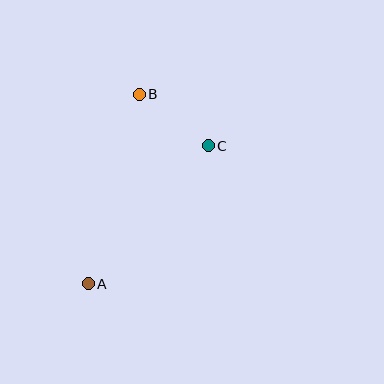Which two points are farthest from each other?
Points A and B are farthest from each other.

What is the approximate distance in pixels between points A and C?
The distance between A and C is approximately 183 pixels.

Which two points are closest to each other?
Points B and C are closest to each other.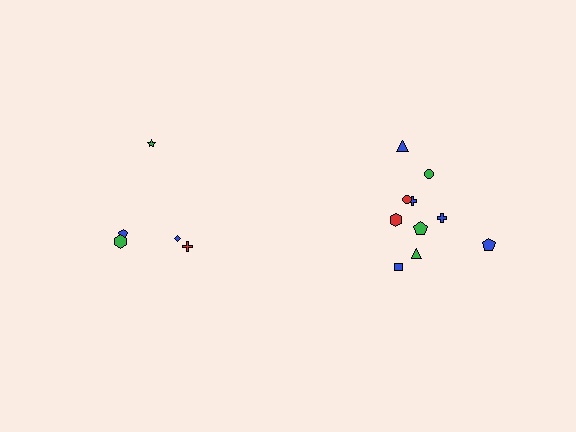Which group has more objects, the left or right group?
The right group.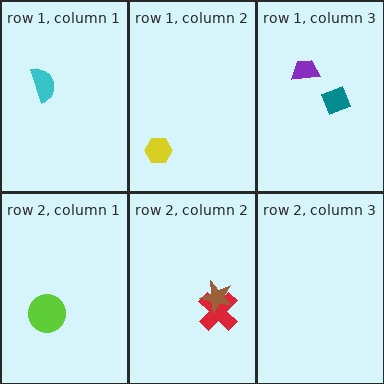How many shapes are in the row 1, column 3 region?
2.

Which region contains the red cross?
The row 2, column 2 region.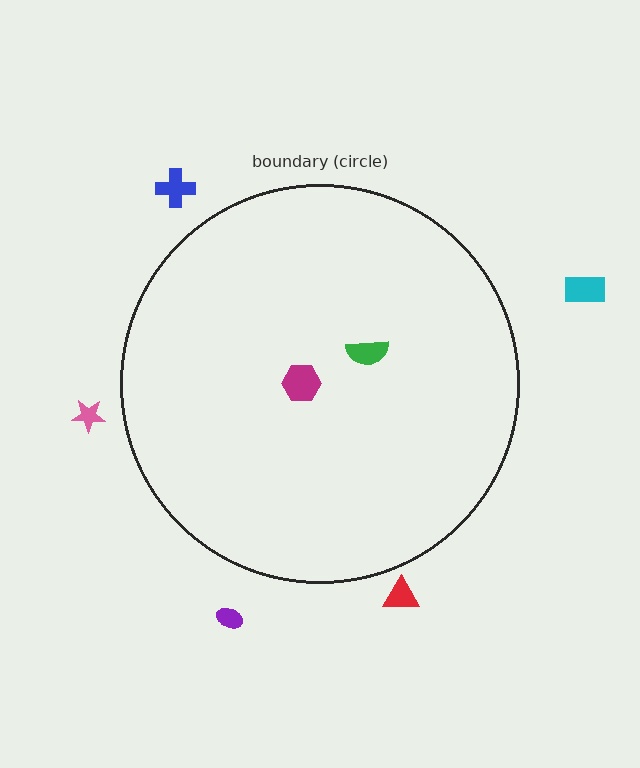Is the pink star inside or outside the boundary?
Outside.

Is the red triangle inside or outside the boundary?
Outside.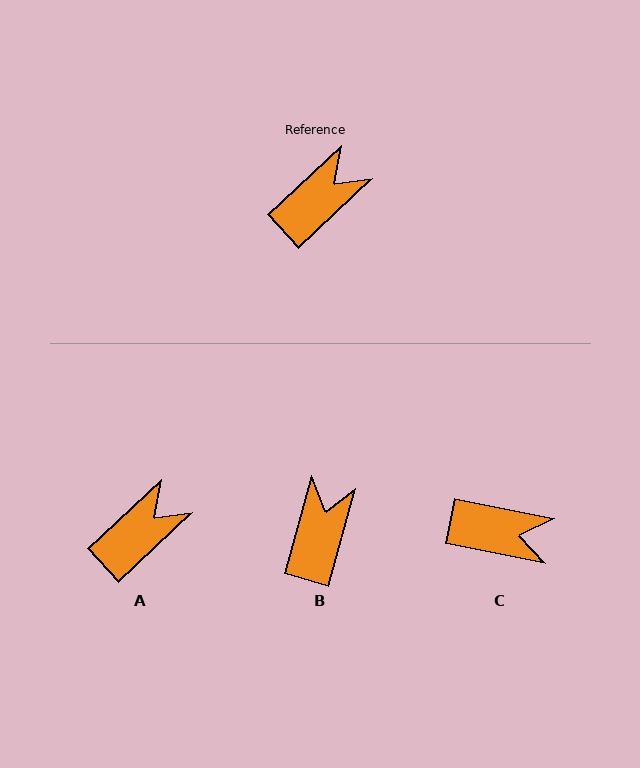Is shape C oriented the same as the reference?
No, it is off by about 55 degrees.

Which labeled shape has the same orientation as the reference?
A.